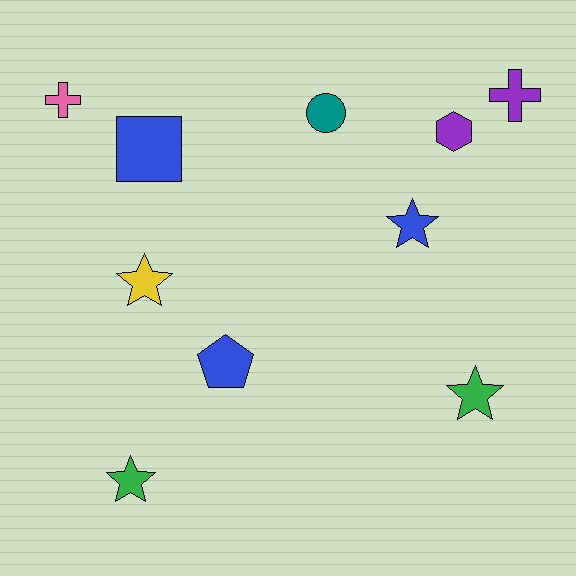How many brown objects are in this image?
There are no brown objects.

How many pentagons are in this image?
There is 1 pentagon.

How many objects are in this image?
There are 10 objects.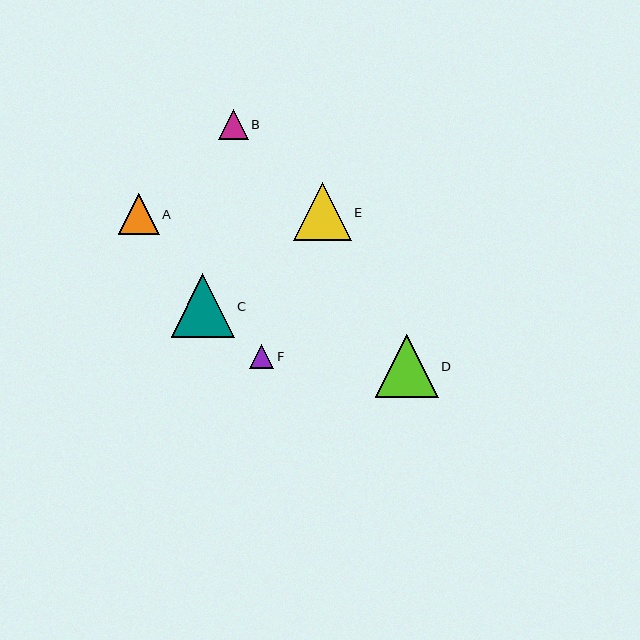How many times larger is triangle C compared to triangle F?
Triangle C is approximately 2.6 times the size of triangle F.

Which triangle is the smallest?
Triangle F is the smallest with a size of approximately 24 pixels.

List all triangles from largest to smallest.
From largest to smallest: C, D, E, A, B, F.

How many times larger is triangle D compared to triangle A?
Triangle D is approximately 1.5 times the size of triangle A.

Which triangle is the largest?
Triangle C is the largest with a size of approximately 63 pixels.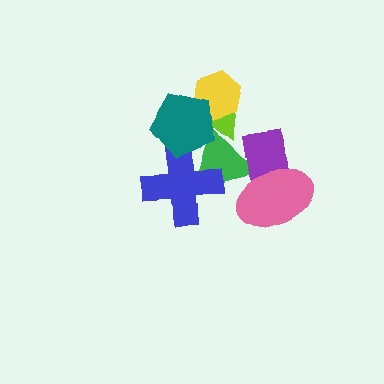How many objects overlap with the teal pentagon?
4 objects overlap with the teal pentagon.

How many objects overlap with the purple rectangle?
2 objects overlap with the purple rectangle.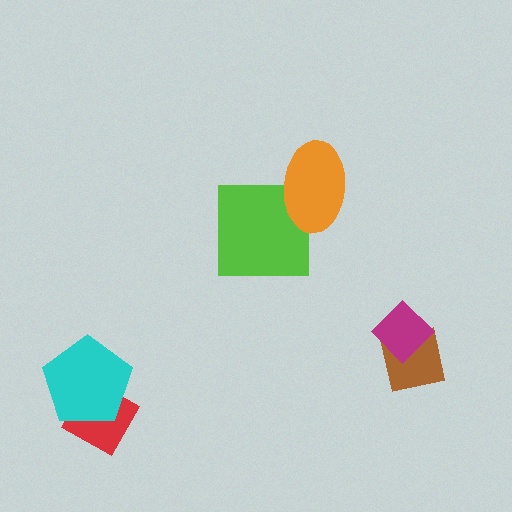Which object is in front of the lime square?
The orange ellipse is in front of the lime square.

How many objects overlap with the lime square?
1 object overlaps with the lime square.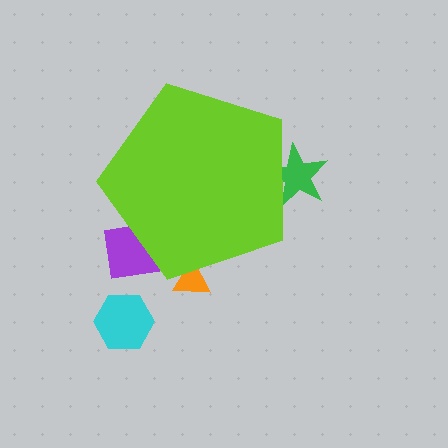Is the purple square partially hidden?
Yes, the purple square is partially hidden behind the lime pentagon.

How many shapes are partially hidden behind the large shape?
3 shapes are partially hidden.